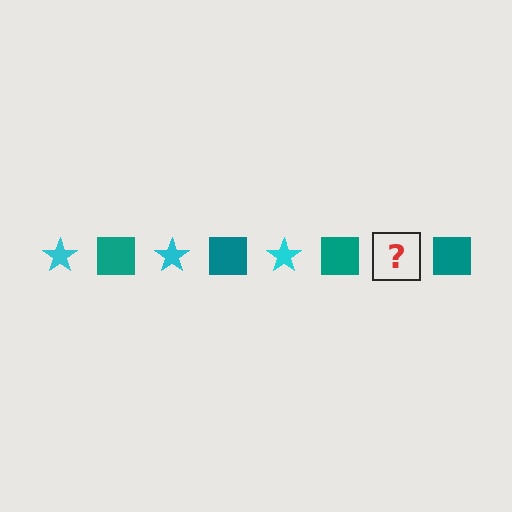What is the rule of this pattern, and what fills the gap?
The rule is that the pattern alternates between cyan star and teal square. The gap should be filled with a cyan star.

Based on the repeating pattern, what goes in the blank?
The blank should be a cyan star.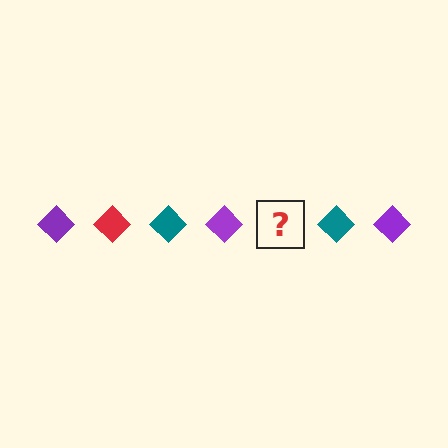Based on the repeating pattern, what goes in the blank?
The blank should be a red diamond.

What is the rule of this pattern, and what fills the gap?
The rule is that the pattern cycles through purple, red, teal diamonds. The gap should be filled with a red diamond.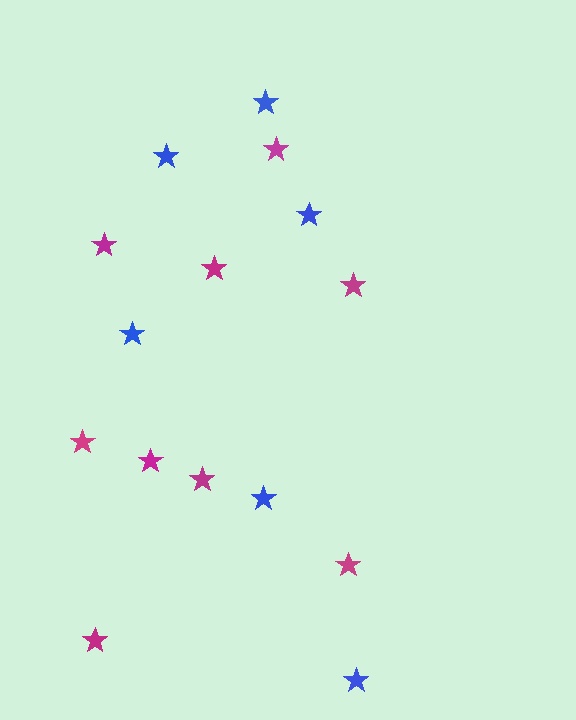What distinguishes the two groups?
There are 2 groups: one group of magenta stars (9) and one group of blue stars (6).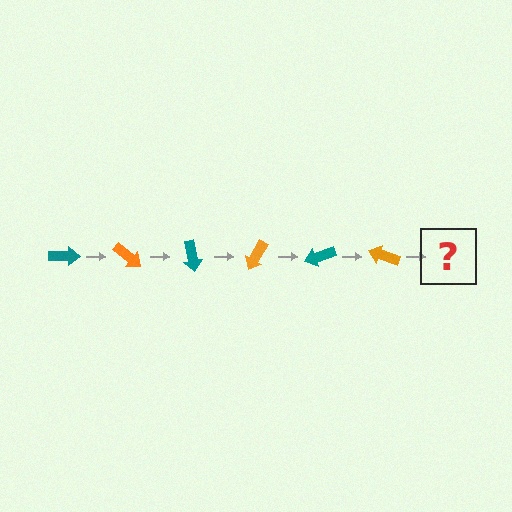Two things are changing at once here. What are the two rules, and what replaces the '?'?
The two rules are that it rotates 40 degrees each step and the color cycles through teal and orange. The '?' should be a teal arrow, rotated 240 degrees from the start.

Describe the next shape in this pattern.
It should be a teal arrow, rotated 240 degrees from the start.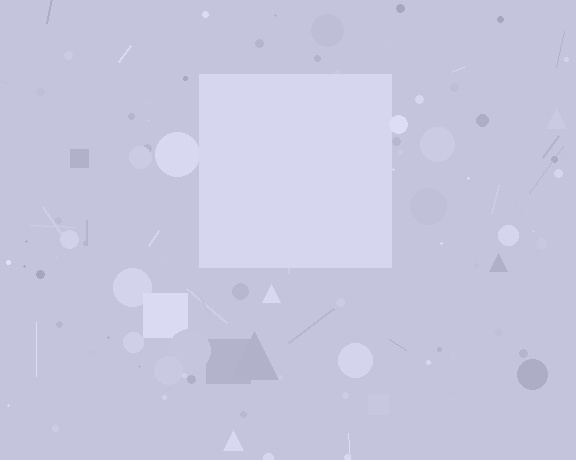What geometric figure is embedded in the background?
A square is embedded in the background.